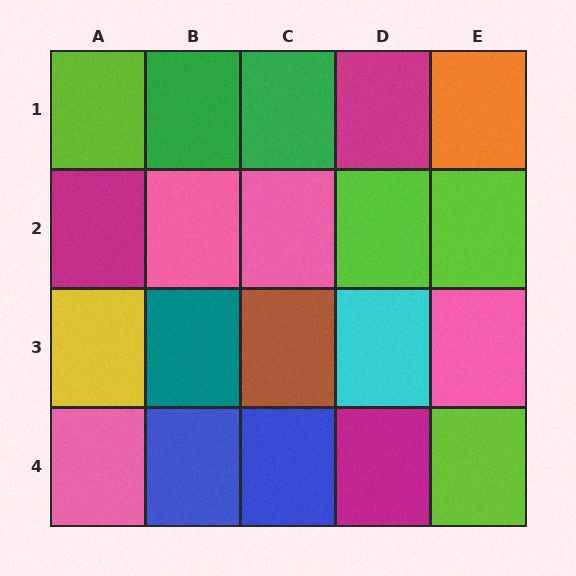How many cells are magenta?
3 cells are magenta.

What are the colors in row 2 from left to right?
Magenta, pink, pink, lime, lime.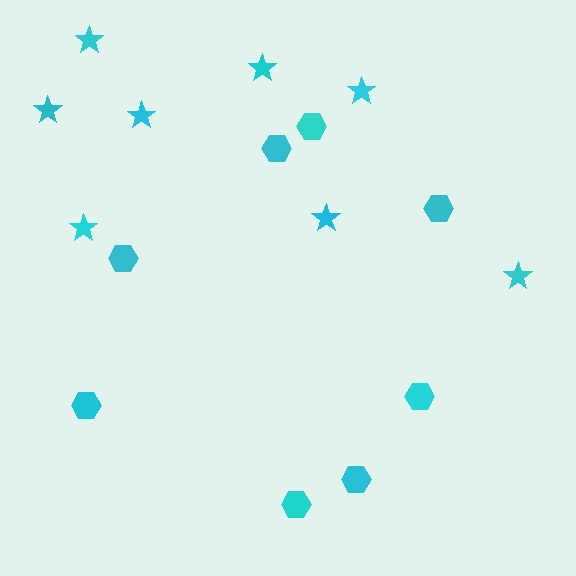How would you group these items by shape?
There are 2 groups: one group of stars (8) and one group of hexagons (8).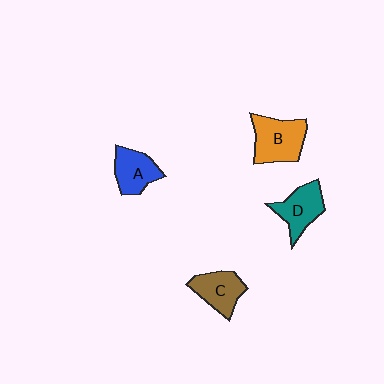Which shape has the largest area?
Shape B (orange).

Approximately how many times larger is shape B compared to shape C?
Approximately 1.3 times.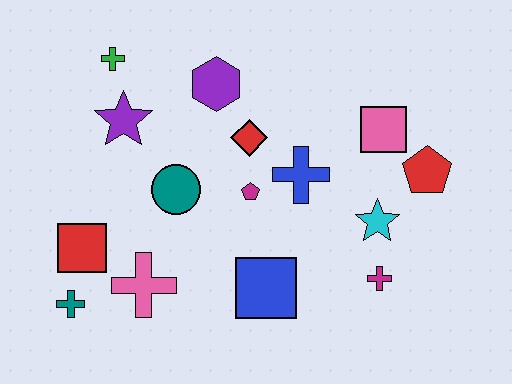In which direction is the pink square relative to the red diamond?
The pink square is to the right of the red diamond.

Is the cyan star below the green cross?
Yes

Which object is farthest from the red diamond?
The teal cross is farthest from the red diamond.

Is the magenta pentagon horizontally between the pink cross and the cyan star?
Yes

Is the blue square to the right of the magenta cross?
No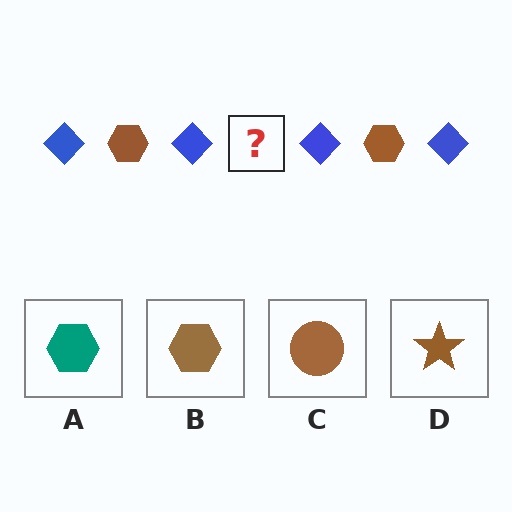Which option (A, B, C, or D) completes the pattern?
B.